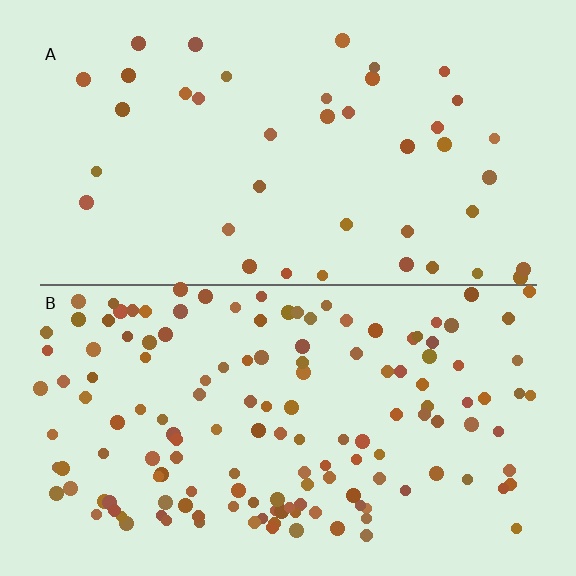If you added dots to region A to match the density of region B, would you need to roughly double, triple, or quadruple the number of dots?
Approximately quadruple.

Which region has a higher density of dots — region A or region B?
B (the bottom).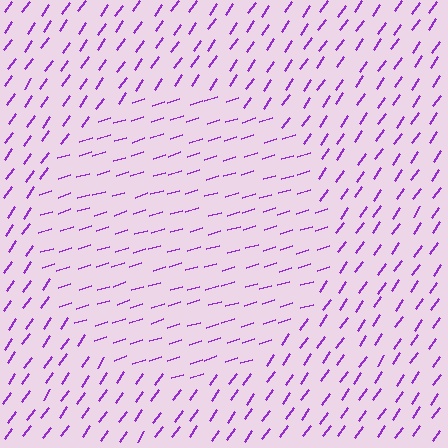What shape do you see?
I see a circle.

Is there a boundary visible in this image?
Yes, there is a texture boundary formed by a change in line orientation.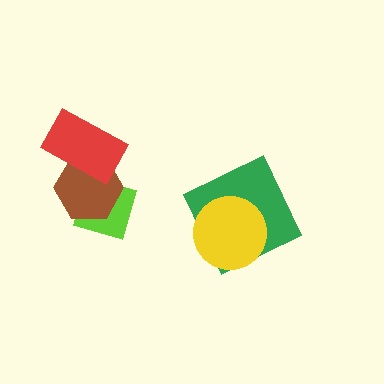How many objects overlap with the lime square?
1 object overlaps with the lime square.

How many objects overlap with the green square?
1 object overlaps with the green square.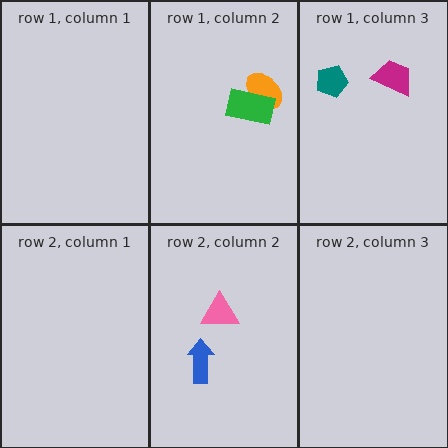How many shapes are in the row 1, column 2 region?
2.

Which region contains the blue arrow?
The row 2, column 2 region.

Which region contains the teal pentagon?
The row 1, column 3 region.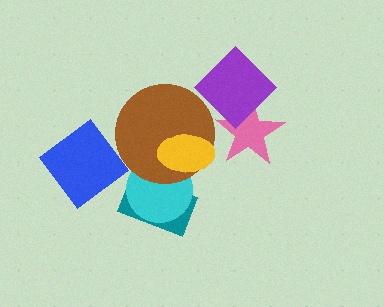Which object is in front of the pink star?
The purple diamond is in front of the pink star.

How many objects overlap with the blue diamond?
0 objects overlap with the blue diamond.